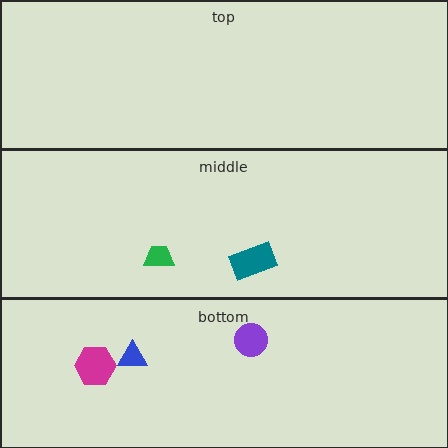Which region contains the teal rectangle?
The middle region.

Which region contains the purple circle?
The bottom region.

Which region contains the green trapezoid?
The middle region.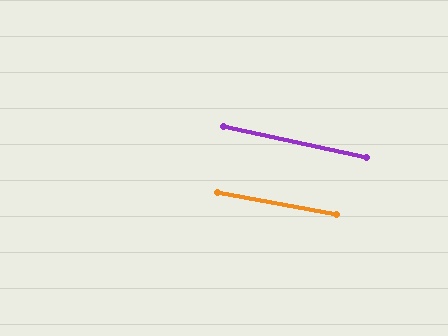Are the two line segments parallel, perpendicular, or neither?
Parallel — their directions differ by only 1.7°.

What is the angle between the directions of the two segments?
Approximately 2 degrees.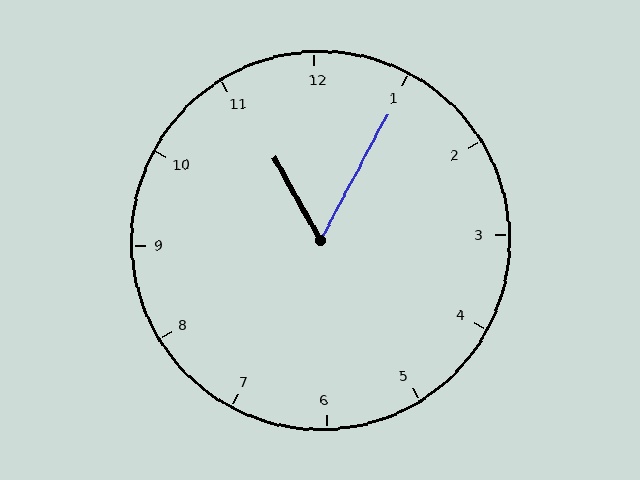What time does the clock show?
11:05.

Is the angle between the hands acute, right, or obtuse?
It is acute.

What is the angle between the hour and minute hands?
Approximately 58 degrees.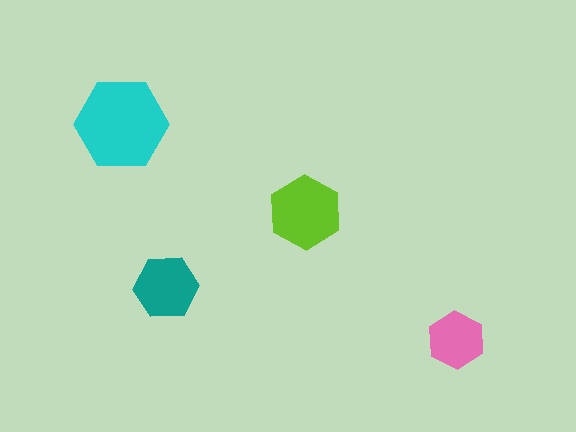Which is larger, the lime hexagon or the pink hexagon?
The lime one.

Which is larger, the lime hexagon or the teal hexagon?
The lime one.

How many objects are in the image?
There are 4 objects in the image.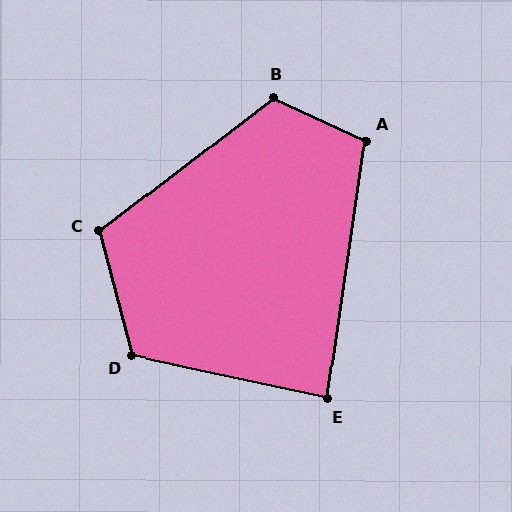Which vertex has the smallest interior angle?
E, at approximately 86 degrees.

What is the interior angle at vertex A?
Approximately 106 degrees (obtuse).